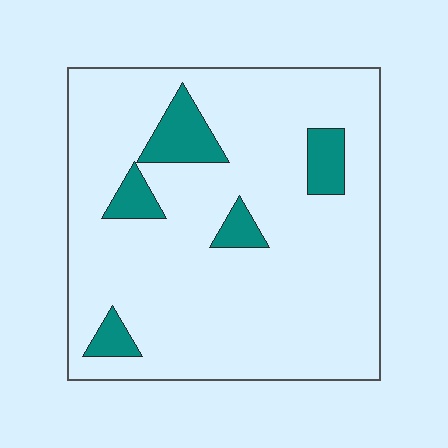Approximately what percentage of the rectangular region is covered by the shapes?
Approximately 10%.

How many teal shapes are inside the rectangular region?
5.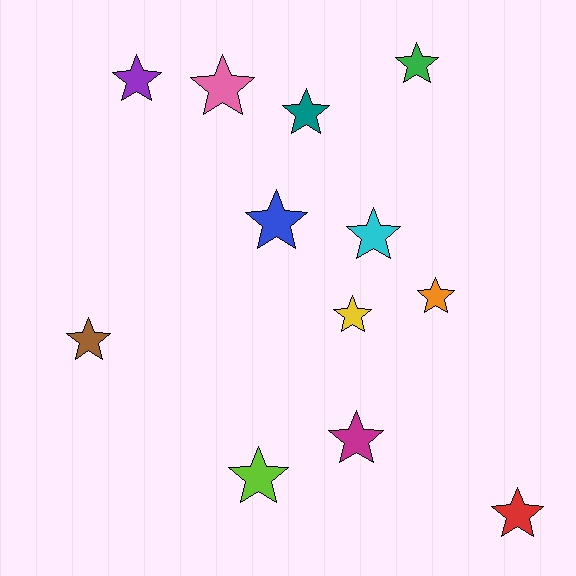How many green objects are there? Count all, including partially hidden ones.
There is 1 green object.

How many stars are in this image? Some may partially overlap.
There are 12 stars.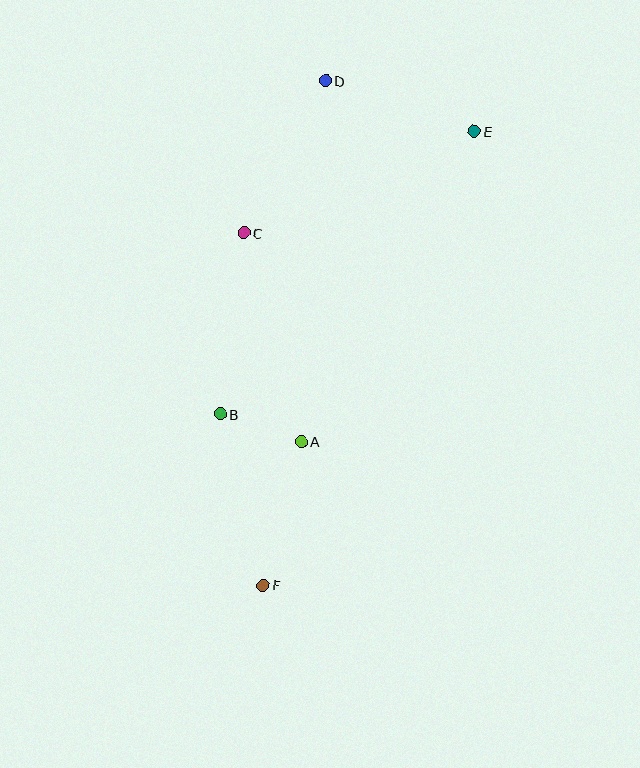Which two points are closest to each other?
Points A and B are closest to each other.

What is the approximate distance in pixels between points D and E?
The distance between D and E is approximately 157 pixels.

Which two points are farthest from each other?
Points D and F are farthest from each other.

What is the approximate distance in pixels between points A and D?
The distance between A and D is approximately 361 pixels.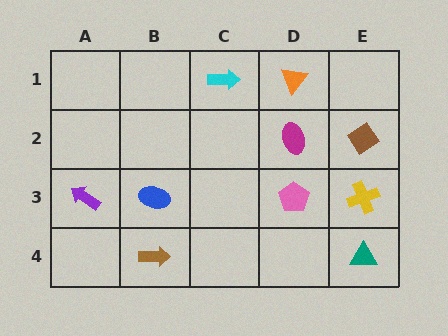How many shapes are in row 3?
4 shapes.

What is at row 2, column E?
A brown diamond.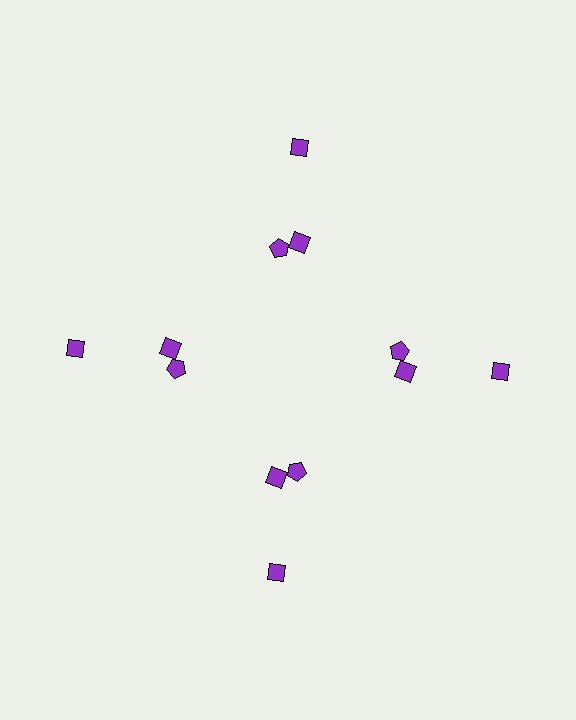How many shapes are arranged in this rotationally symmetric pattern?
There are 12 shapes, arranged in 4 groups of 3.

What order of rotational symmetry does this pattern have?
This pattern has 4-fold rotational symmetry.